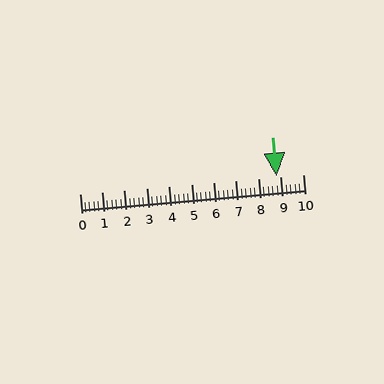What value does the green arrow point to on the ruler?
The green arrow points to approximately 8.8.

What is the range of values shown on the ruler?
The ruler shows values from 0 to 10.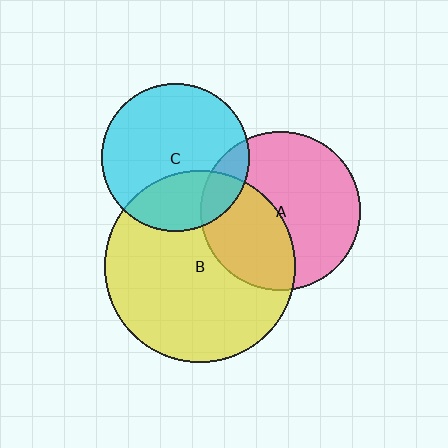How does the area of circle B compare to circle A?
Approximately 1.4 times.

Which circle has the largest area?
Circle B (yellow).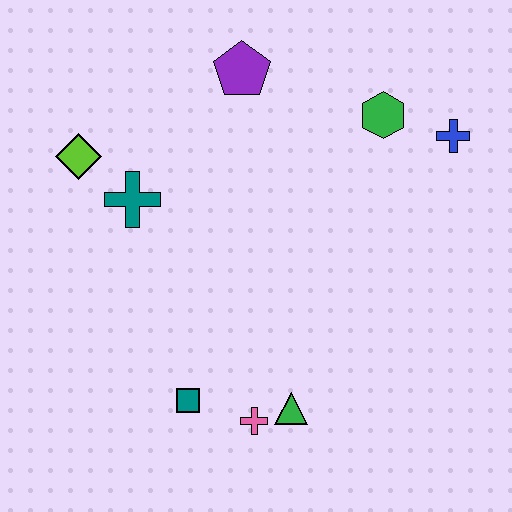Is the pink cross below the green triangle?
Yes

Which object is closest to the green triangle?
The pink cross is closest to the green triangle.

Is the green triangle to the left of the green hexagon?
Yes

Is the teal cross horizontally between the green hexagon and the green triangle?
No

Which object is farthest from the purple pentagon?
The pink cross is farthest from the purple pentagon.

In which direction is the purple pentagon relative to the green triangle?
The purple pentagon is above the green triangle.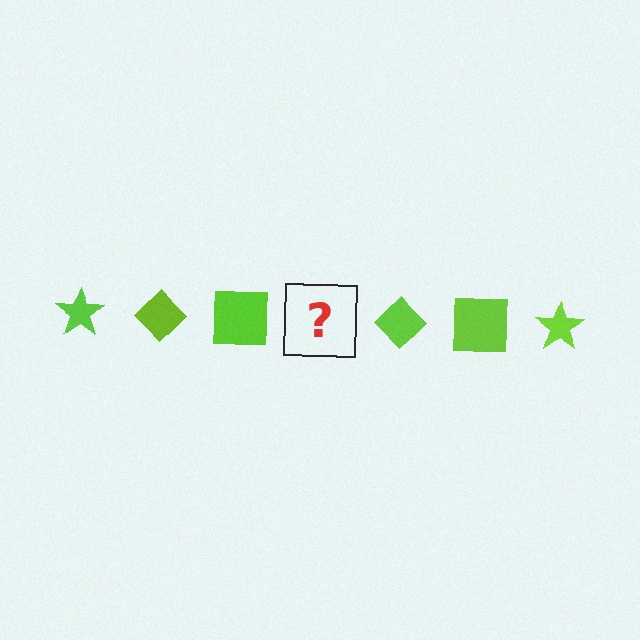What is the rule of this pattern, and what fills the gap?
The rule is that the pattern cycles through star, diamond, square shapes in lime. The gap should be filled with a lime star.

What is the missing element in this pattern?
The missing element is a lime star.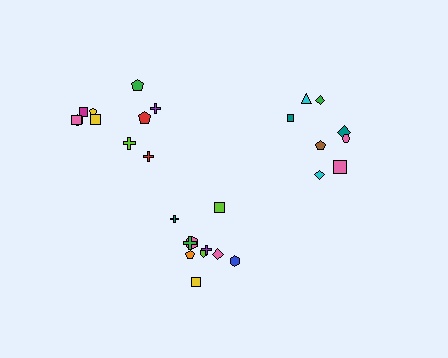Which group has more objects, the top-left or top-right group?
The top-left group.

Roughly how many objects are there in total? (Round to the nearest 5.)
Roughly 30 objects in total.